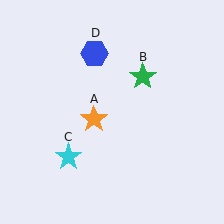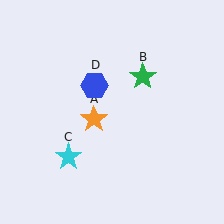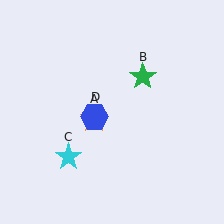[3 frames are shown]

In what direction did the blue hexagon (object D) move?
The blue hexagon (object D) moved down.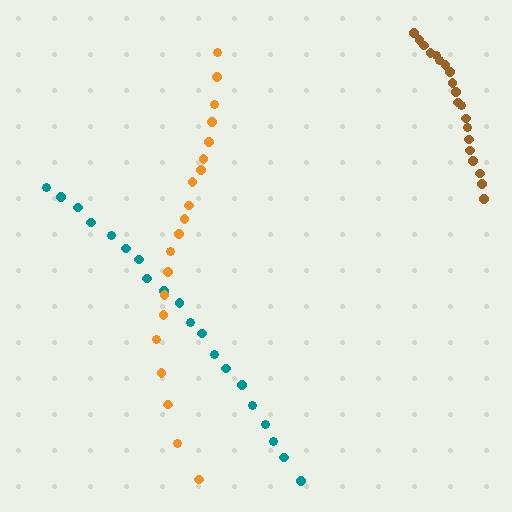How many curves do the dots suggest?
There are 3 distinct paths.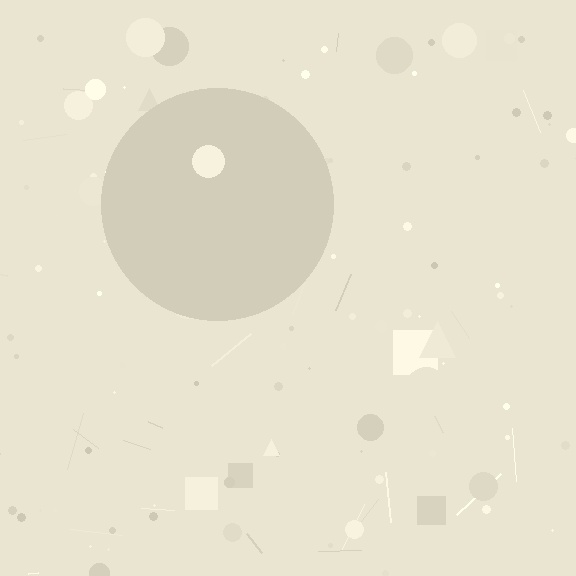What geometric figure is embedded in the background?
A circle is embedded in the background.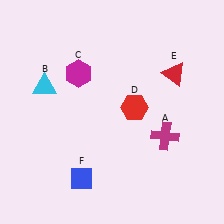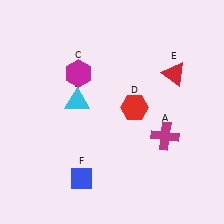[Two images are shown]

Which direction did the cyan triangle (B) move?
The cyan triangle (B) moved right.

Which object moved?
The cyan triangle (B) moved right.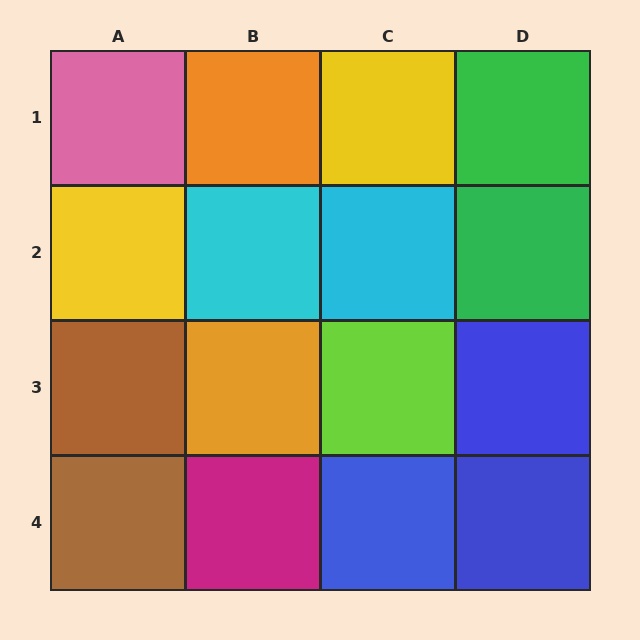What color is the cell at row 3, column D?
Blue.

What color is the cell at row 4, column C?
Blue.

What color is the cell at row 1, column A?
Pink.